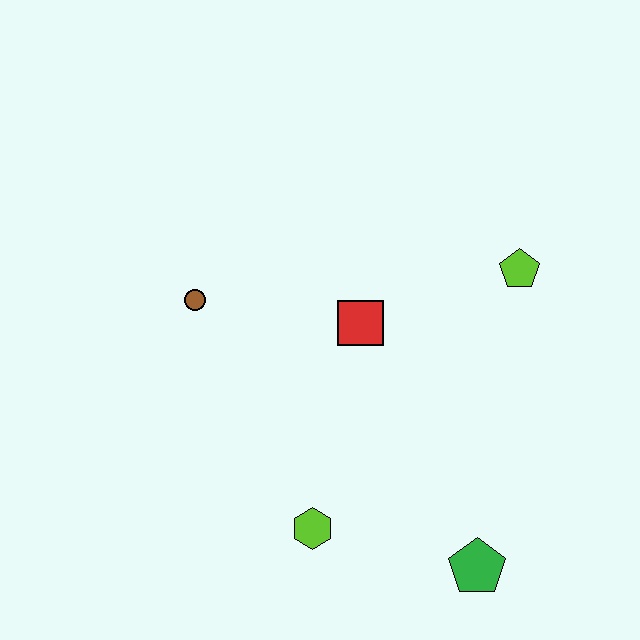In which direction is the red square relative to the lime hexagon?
The red square is above the lime hexagon.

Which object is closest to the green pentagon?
The lime hexagon is closest to the green pentagon.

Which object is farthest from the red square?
The green pentagon is farthest from the red square.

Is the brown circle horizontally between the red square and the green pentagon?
No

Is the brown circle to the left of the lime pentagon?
Yes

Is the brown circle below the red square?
No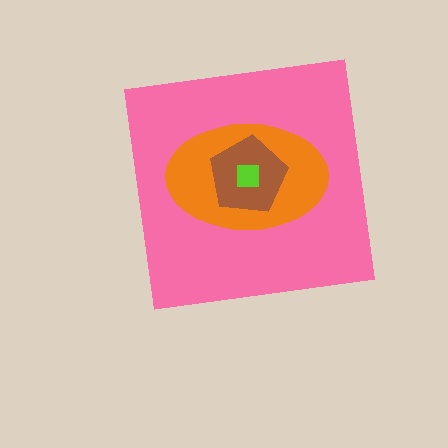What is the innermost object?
The lime square.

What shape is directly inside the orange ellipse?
The brown pentagon.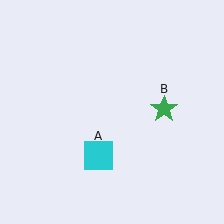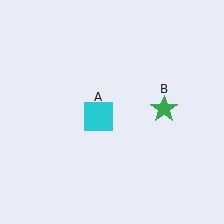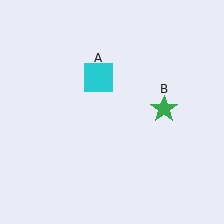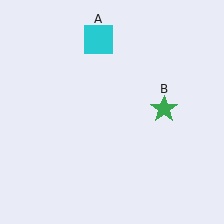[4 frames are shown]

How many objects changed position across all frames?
1 object changed position: cyan square (object A).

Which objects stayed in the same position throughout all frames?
Green star (object B) remained stationary.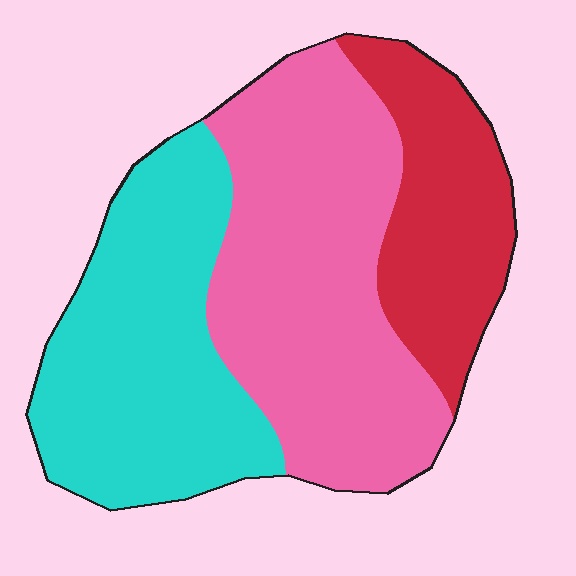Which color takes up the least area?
Red, at roughly 20%.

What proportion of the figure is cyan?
Cyan covers about 35% of the figure.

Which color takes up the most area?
Pink, at roughly 45%.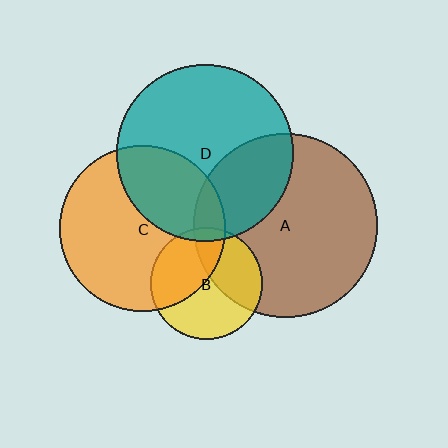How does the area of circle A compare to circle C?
Approximately 1.2 times.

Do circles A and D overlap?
Yes.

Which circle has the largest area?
Circle A (brown).